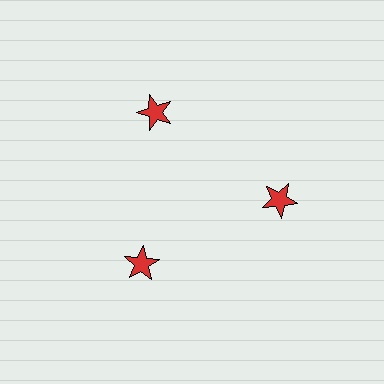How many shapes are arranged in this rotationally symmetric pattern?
There are 3 shapes, arranged in 3 groups of 1.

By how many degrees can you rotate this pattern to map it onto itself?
The pattern maps onto itself every 120 degrees of rotation.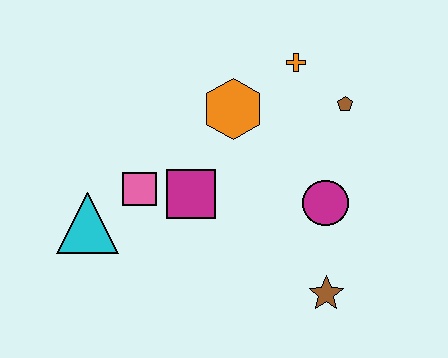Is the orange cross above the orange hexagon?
Yes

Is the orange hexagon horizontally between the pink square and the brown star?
Yes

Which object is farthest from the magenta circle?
The cyan triangle is farthest from the magenta circle.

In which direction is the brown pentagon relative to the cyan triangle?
The brown pentagon is to the right of the cyan triangle.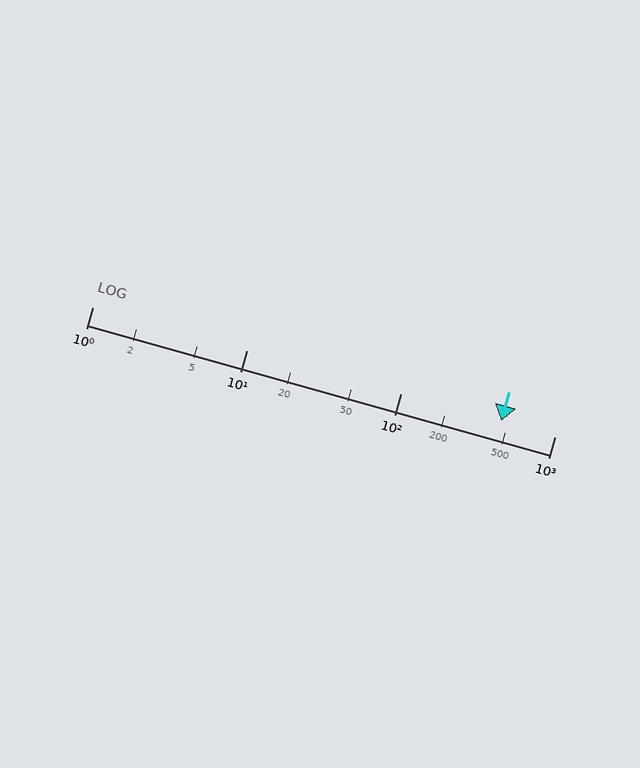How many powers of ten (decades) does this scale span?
The scale spans 3 decades, from 1 to 1000.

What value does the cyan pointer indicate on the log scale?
The pointer indicates approximately 450.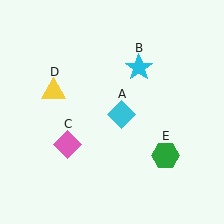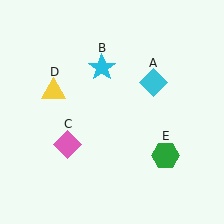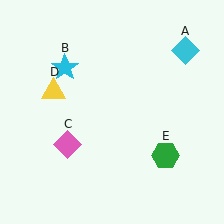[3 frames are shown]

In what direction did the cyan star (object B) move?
The cyan star (object B) moved left.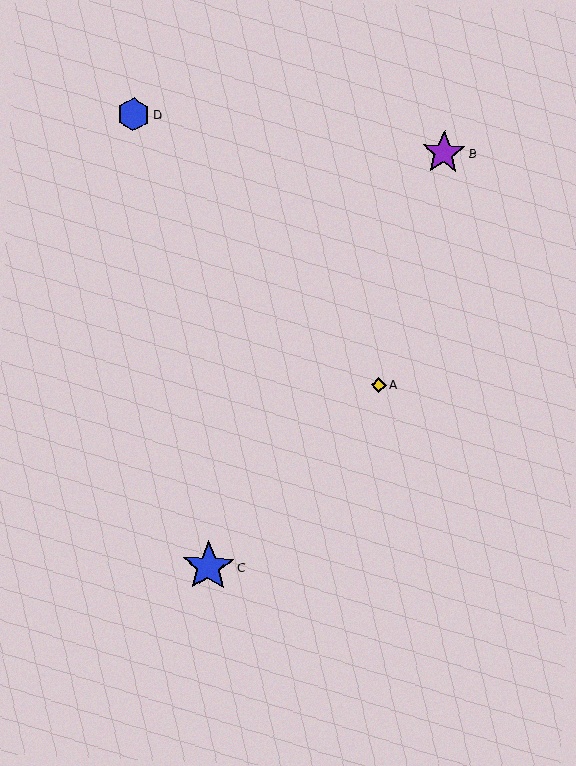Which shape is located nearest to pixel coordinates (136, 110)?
The blue hexagon (labeled D) at (134, 114) is nearest to that location.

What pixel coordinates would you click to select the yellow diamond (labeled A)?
Click at (379, 385) to select the yellow diamond A.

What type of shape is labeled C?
Shape C is a blue star.